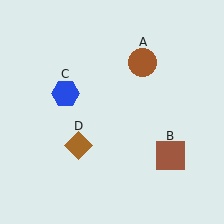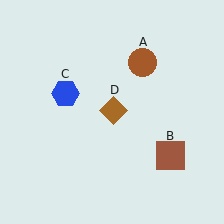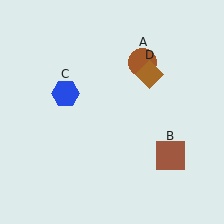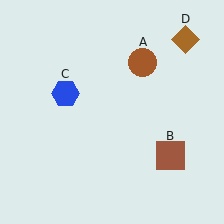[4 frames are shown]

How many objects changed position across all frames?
1 object changed position: brown diamond (object D).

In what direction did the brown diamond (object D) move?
The brown diamond (object D) moved up and to the right.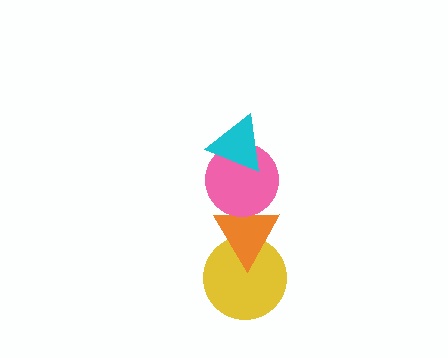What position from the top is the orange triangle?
The orange triangle is 3rd from the top.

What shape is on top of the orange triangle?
The pink circle is on top of the orange triangle.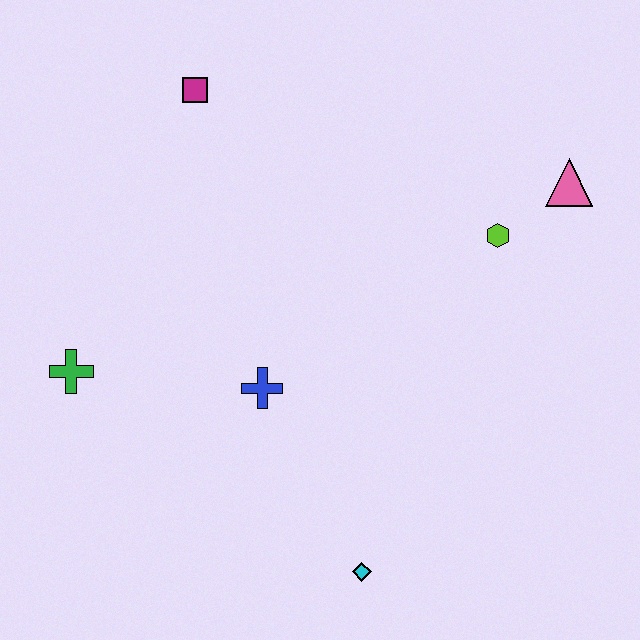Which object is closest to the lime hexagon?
The pink triangle is closest to the lime hexagon.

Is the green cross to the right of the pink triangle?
No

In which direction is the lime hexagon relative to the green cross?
The lime hexagon is to the right of the green cross.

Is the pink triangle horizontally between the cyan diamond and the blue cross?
No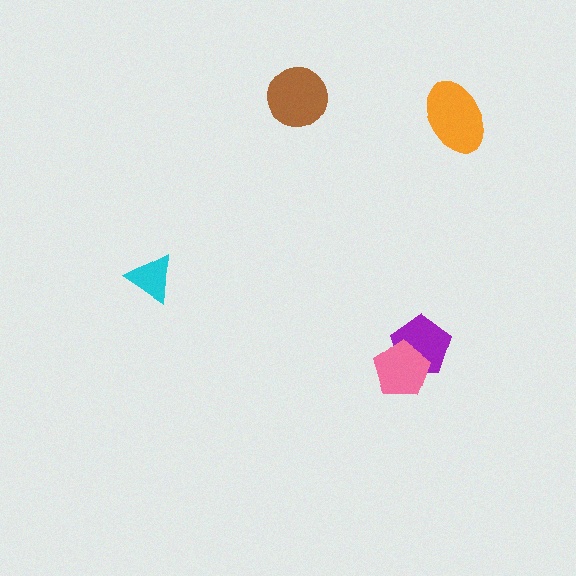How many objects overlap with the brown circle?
0 objects overlap with the brown circle.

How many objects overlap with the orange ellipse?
0 objects overlap with the orange ellipse.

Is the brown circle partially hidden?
No, no other shape covers it.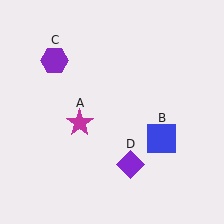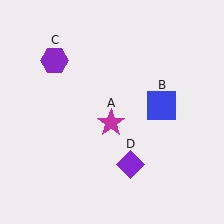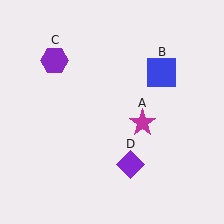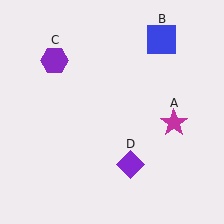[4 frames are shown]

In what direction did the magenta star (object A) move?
The magenta star (object A) moved right.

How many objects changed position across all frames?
2 objects changed position: magenta star (object A), blue square (object B).